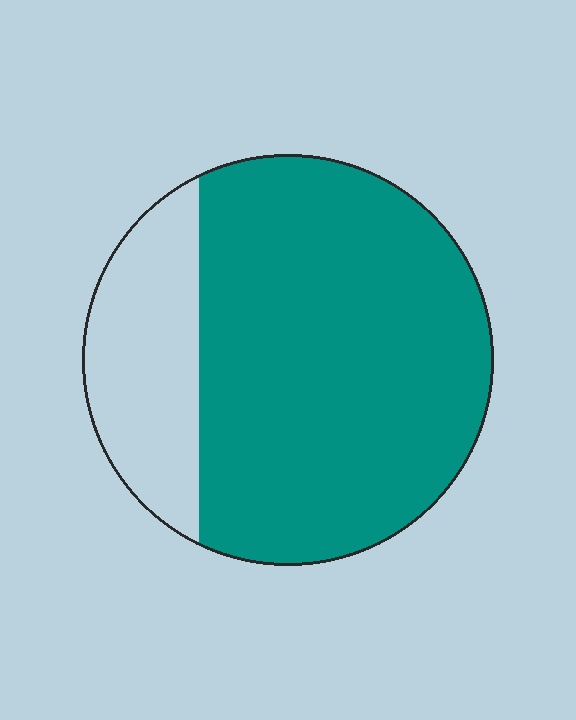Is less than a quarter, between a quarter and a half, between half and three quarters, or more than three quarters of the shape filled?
More than three quarters.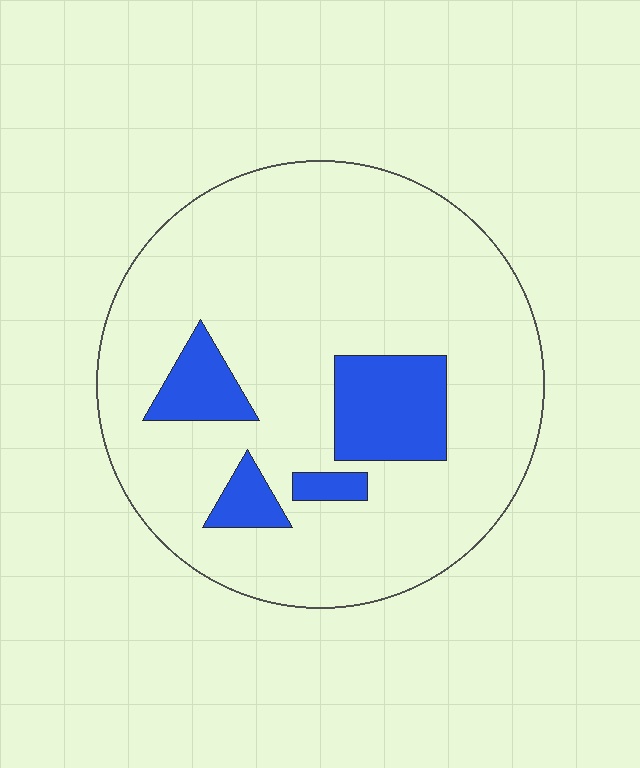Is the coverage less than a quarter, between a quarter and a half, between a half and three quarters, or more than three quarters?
Less than a quarter.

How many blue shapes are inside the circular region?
4.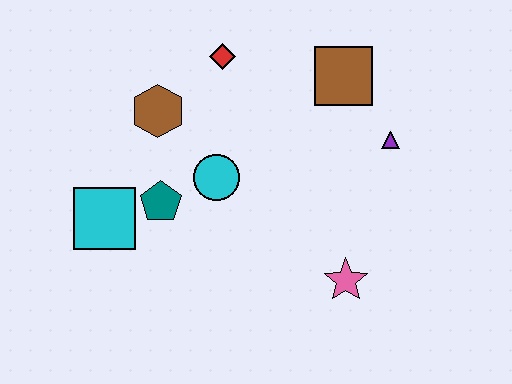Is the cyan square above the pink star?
Yes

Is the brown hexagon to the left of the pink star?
Yes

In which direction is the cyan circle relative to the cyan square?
The cyan circle is to the right of the cyan square.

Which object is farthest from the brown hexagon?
The pink star is farthest from the brown hexagon.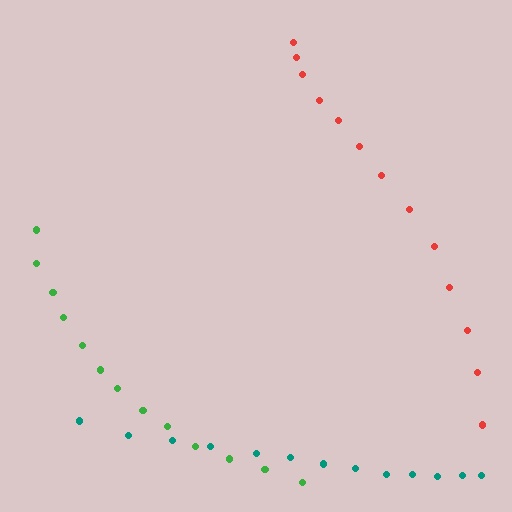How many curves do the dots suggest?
There are 3 distinct paths.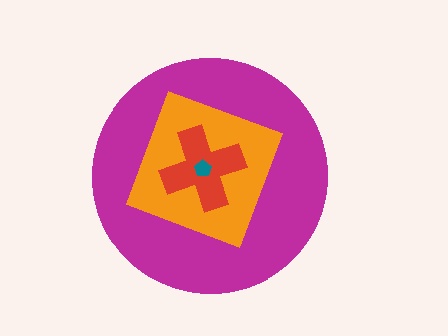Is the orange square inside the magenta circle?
Yes.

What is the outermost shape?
The magenta circle.